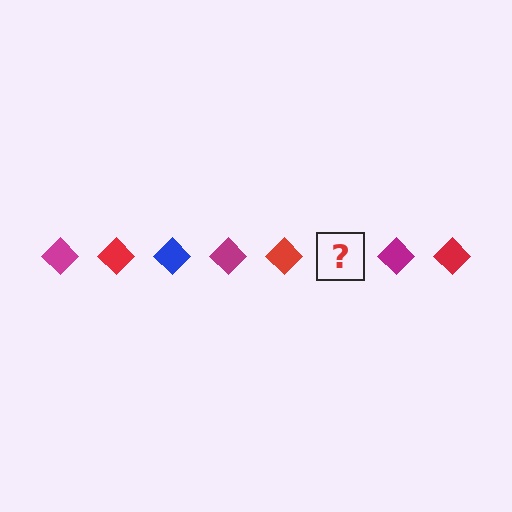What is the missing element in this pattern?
The missing element is a blue diamond.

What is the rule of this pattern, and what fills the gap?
The rule is that the pattern cycles through magenta, red, blue diamonds. The gap should be filled with a blue diamond.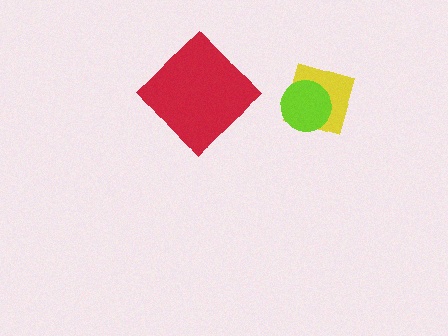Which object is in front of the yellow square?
The lime circle is in front of the yellow square.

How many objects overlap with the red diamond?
0 objects overlap with the red diamond.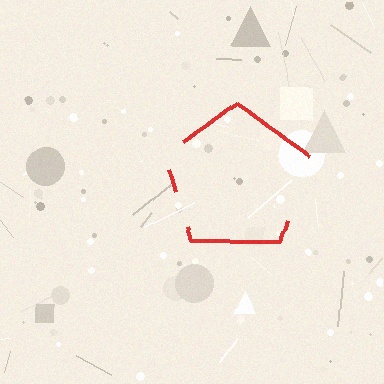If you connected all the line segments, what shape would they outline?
They would outline a pentagon.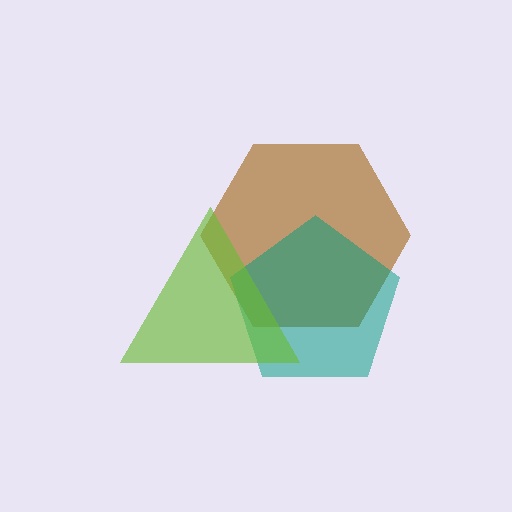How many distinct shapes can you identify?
There are 3 distinct shapes: a brown hexagon, a teal pentagon, a lime triangle.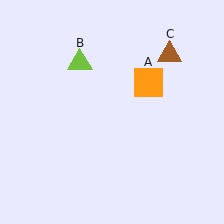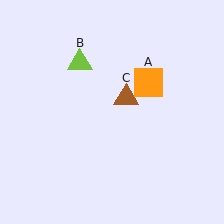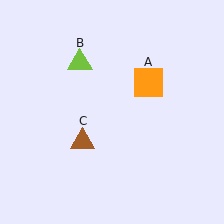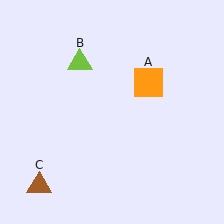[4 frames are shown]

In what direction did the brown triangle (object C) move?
The brown triangle (object C) moved down and to the left.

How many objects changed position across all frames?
1 object changed position: brown triangle (object C).